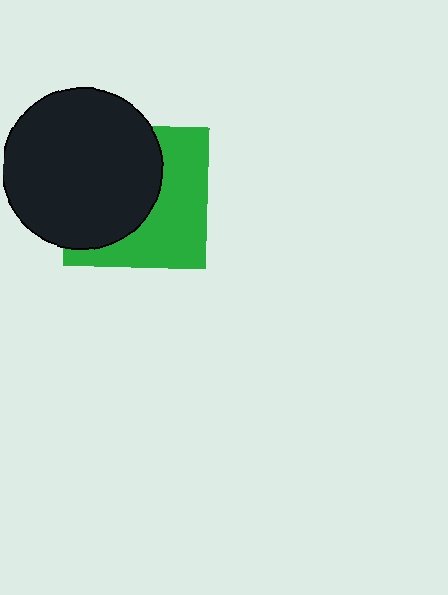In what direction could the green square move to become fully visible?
The green square could move right. That would shift it out from behind the black circle entirely.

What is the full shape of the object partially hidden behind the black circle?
The partially hidden object is a green square.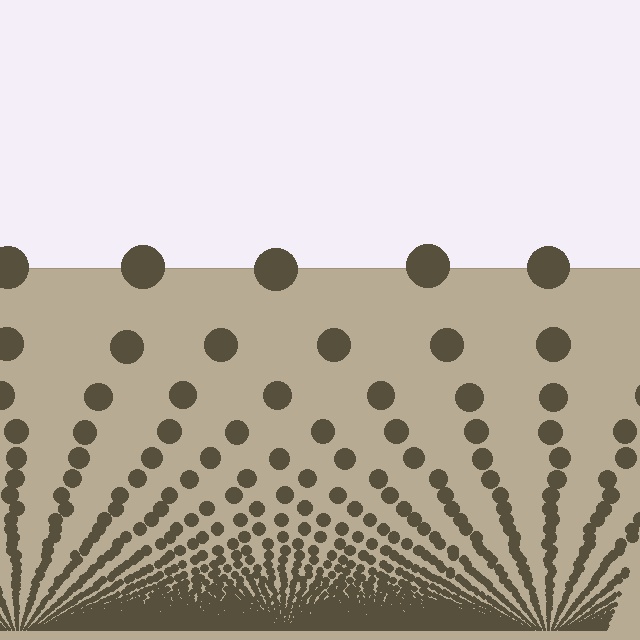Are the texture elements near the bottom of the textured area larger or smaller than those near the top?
Smaller. The gradient is inverted — elements near the bottom are smaller and denser.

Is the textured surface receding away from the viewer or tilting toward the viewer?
The surface appears to tilt toward the viewer. Texture elements get larger and sparser toward the top.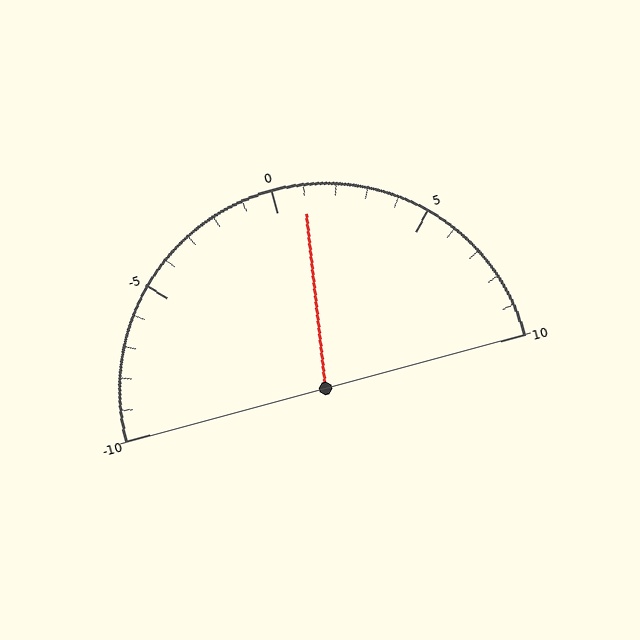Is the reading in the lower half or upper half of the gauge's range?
The reading is in the upper half of the range (-10 to 10).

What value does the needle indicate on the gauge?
The needle indicates approximately 1.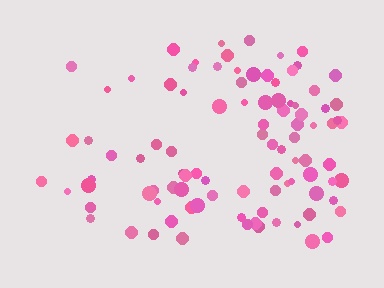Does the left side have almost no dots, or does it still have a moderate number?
Still a moderate number, just noticeably fewer than the right.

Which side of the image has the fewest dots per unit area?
The left.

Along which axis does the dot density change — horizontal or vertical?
Horizontal.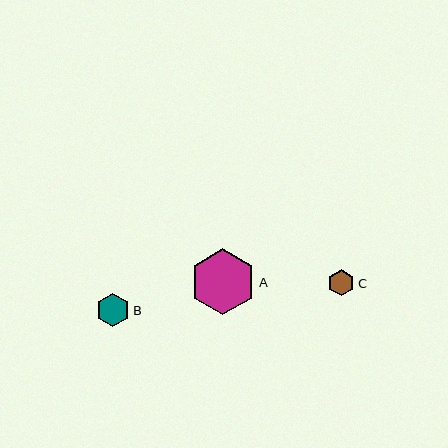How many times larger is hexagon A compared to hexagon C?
Hexagon A is approximately 2.5 times the size of hexagon C.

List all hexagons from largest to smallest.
From largest to smallest: A, B, C.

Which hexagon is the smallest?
Hexagon C is the smallest with a size of approximately 26 pixels.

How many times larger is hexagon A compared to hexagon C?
Hexagon A is approximately 2.5 times the size of hexagon C.